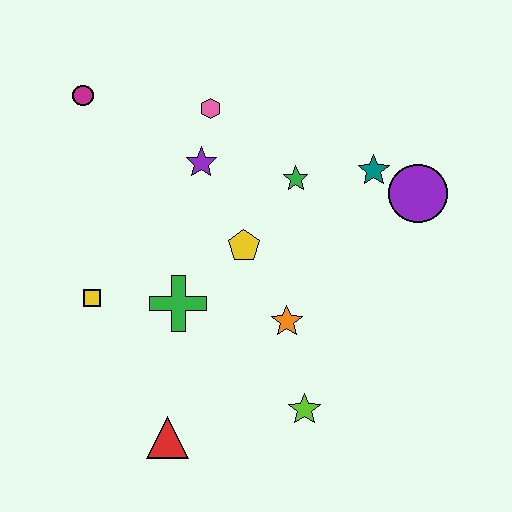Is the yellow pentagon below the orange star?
No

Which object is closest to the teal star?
The purple circle is closest to the teal star.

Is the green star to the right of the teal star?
No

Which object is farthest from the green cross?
The purple circle is farthest from the green cross.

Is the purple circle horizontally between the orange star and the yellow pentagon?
No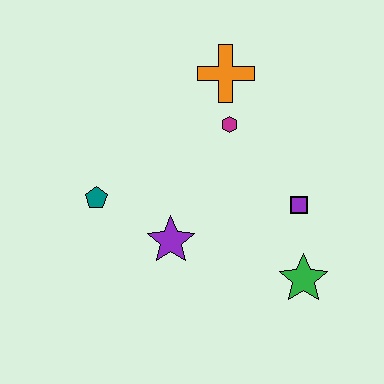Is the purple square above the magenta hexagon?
No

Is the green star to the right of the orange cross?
Yes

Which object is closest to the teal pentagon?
The purple star is closest to the teal pentagon.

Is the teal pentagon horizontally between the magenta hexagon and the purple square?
No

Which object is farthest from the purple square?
The teal pentagon is farthest from the purple square.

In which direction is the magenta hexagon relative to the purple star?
The magenta hexagon is above the purple star.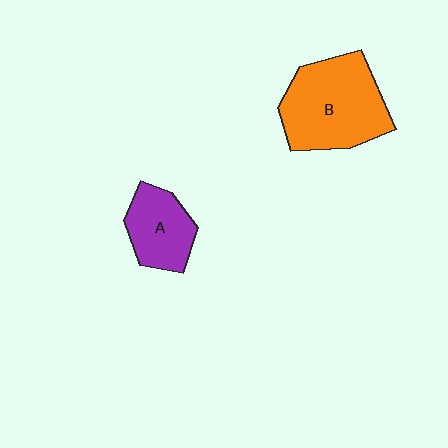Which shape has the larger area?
Shape B (orange).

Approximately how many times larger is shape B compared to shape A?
Approximately 1.8 times.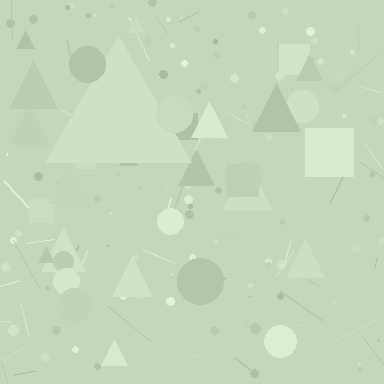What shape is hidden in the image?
A triangle is hidden in the image.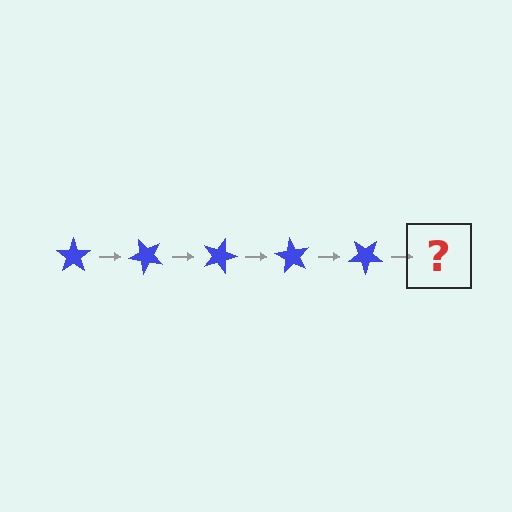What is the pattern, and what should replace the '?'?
The pattern is that the star rotates 45 degrees each step. The '?' should be a blue star rotated 225 degrees.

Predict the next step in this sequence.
The next step is a blue star rotated 225 degrees.